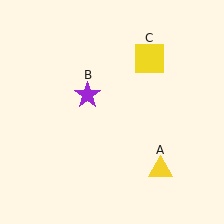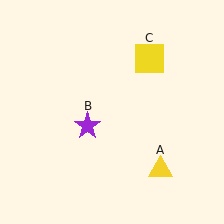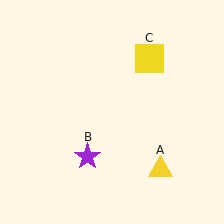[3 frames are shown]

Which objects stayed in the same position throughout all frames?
Yellow triangle (object A) and yellow square (object C) remained stationary.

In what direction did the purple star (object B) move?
The purple star (object B) moved down.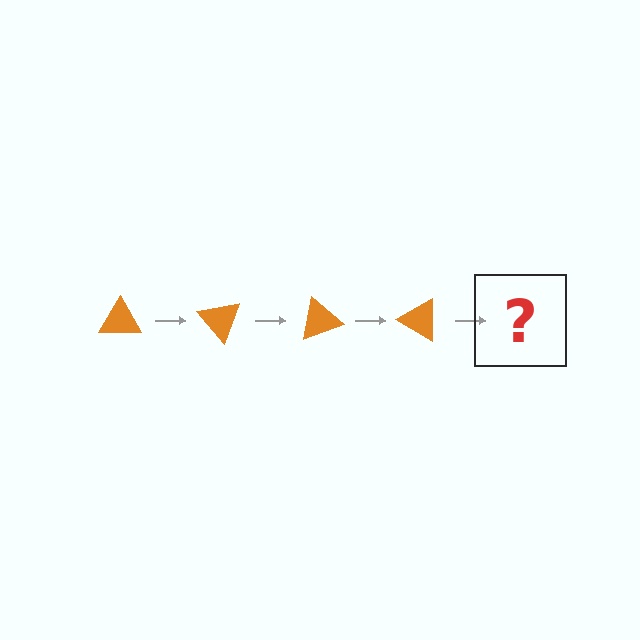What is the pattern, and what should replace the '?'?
The pattern is that the triangle rotates 50 degrees each step. The '?' should be an orange triangle rotated 200 degrees.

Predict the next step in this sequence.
The next step is an orange triangle rotated 200 degrees.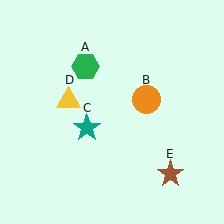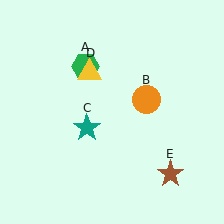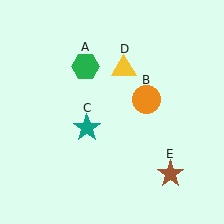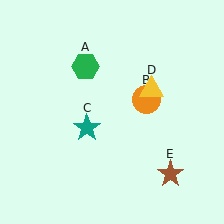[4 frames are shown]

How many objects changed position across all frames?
1 object changed position: yellow triangle (object D).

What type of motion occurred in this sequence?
The yellow triangle (object D) rotated clockwise around the center of the scene.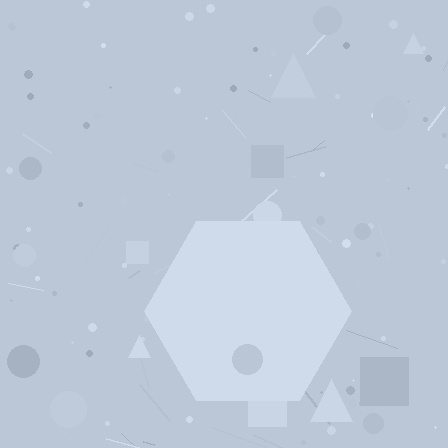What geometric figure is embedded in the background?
A hexagon is embedded in the background.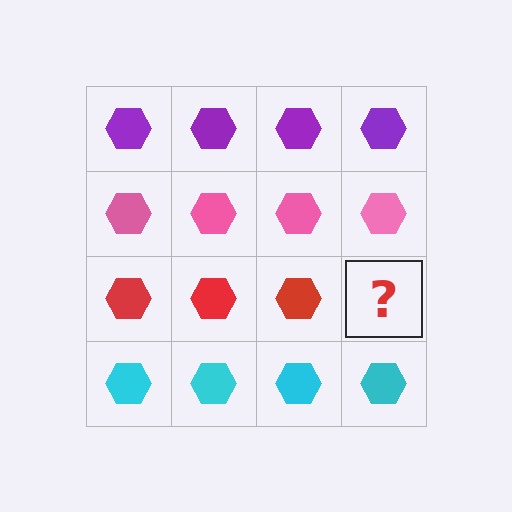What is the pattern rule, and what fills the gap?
The rule is that each row has a consistent color. The gap should be filled with a red hexagon.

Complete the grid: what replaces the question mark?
The question mark should be replaced with a red hexagon.